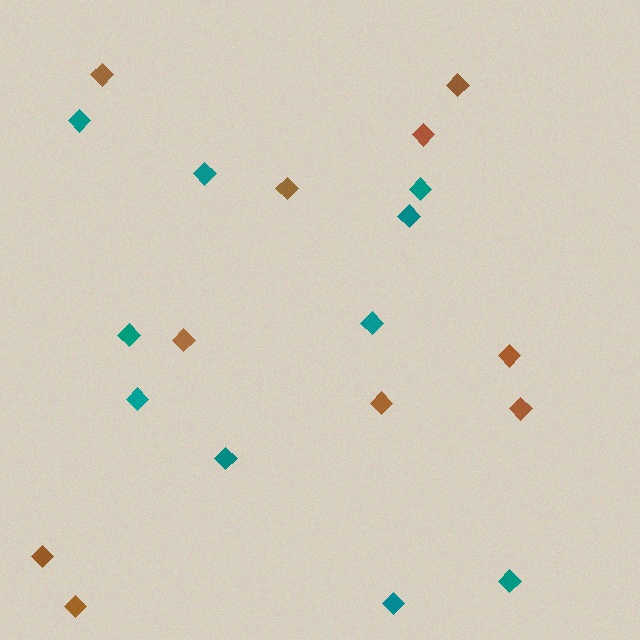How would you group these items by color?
There are 2 groups: one group of teal diamonds (10) and one group of brown diamonds (10).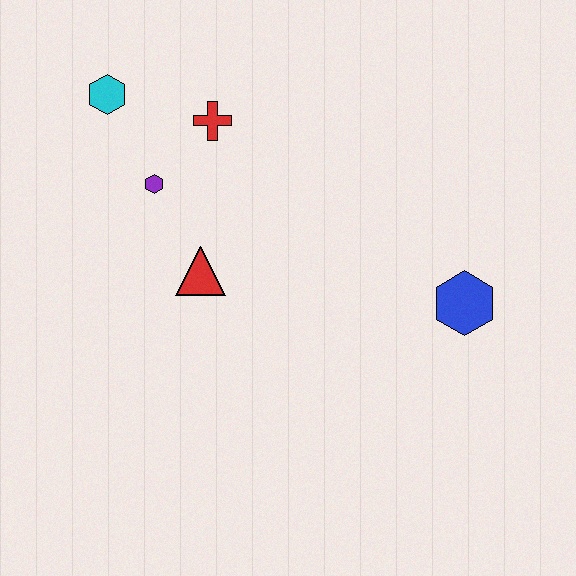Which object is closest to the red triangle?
The purple hexagon is closest to the red triangle.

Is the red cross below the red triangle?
No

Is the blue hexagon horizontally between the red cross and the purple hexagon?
No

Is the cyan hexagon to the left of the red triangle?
Yes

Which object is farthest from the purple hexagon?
The blue hexagon is farthest from the purple hexagon.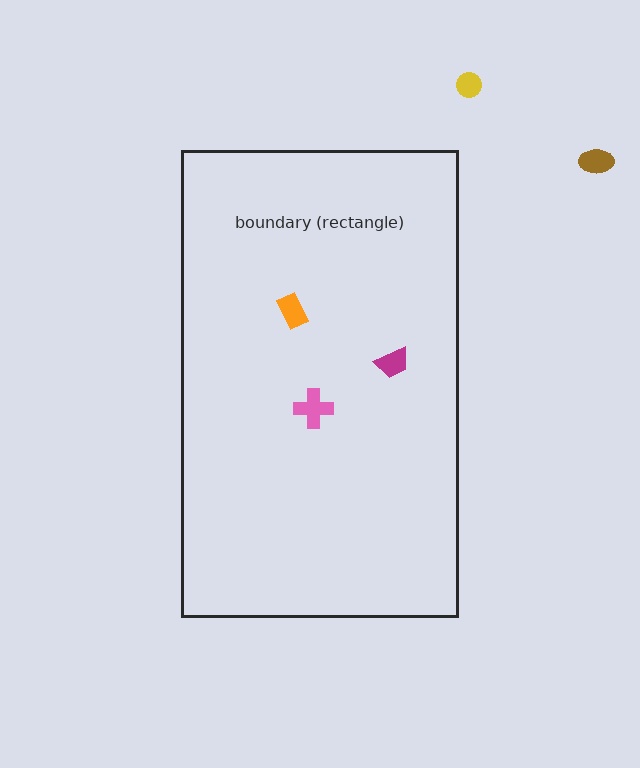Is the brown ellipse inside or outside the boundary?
Outside.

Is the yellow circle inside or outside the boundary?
Outside.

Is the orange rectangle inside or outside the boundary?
Inside.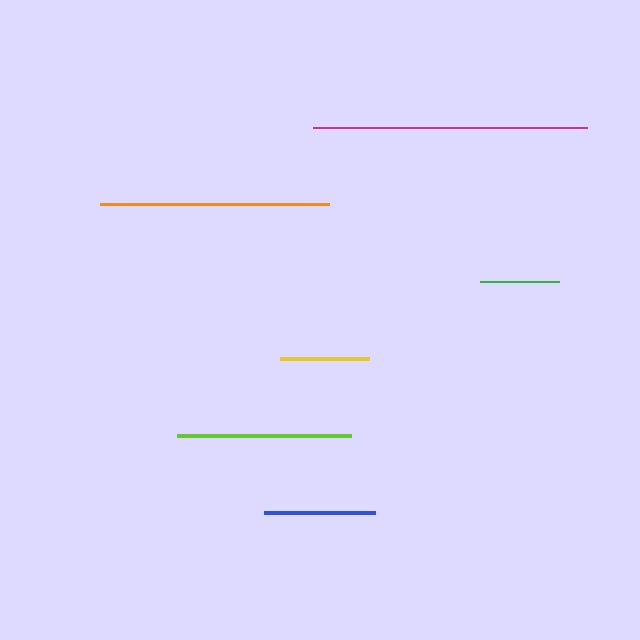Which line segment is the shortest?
The green line is the shortest at approximately 79 pixels.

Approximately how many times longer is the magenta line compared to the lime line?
The magenta line is approximately 1.6 times the length of the lime line.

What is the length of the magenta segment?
The magenta segment is approximately 274 pixels long.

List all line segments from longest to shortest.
From longest to shortest: magenta, orange, lime, blue, yellow, green.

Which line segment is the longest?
The magenta line is the longest at approximately 274 pixels.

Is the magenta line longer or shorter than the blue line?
The magenta line is longer than the blue line.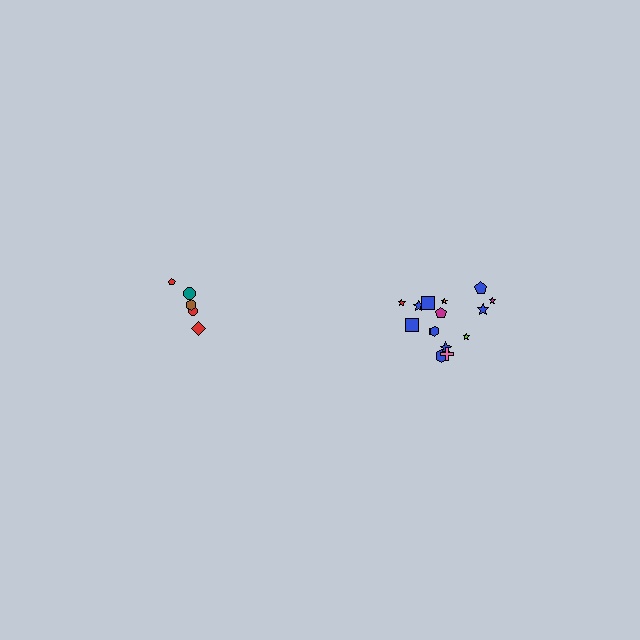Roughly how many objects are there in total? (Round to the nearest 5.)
Roughly 20 objects in total.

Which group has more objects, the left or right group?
The right group.